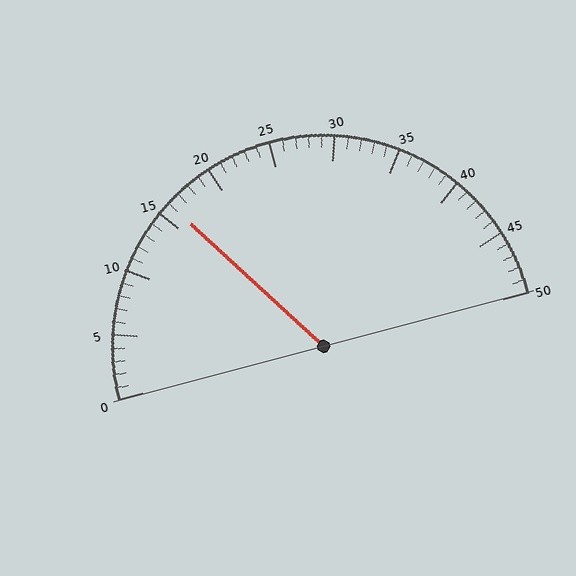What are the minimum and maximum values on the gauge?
The gauge ranges from 0 to 50.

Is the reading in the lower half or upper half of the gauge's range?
The reading is in the lower half of the range (0 to 50).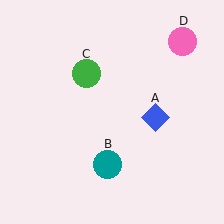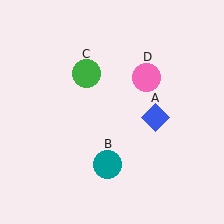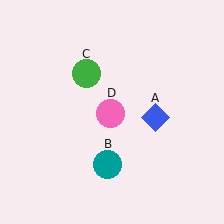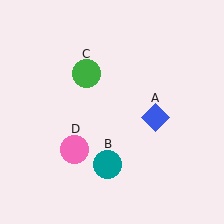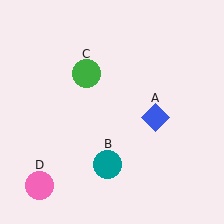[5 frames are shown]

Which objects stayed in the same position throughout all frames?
Blue diamond (object A) and teal circle (object B) and green circle (object C) remained stationary.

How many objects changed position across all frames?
1 object changed position: pink circle (object D).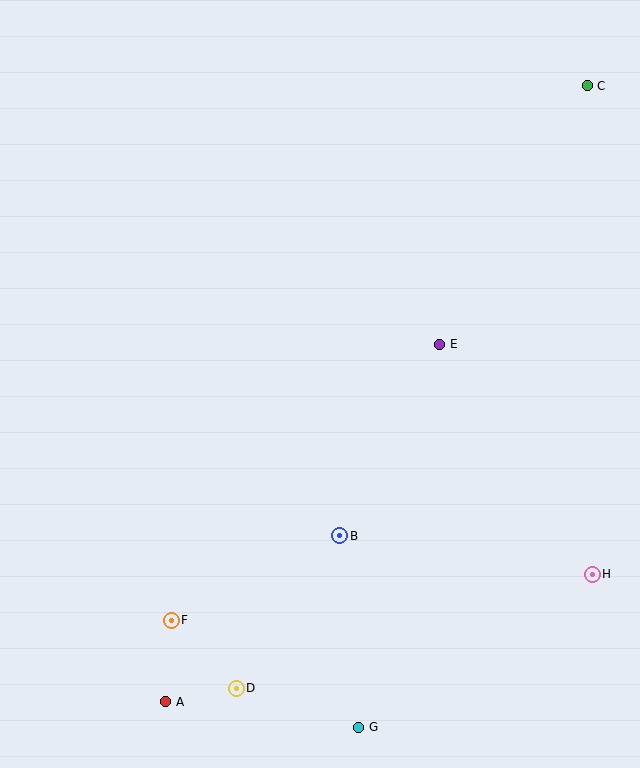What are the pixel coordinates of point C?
Point C is at (587, 86).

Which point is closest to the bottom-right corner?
Point H is closest to the bottom-right corner.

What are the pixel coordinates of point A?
Point A is at (166, 702).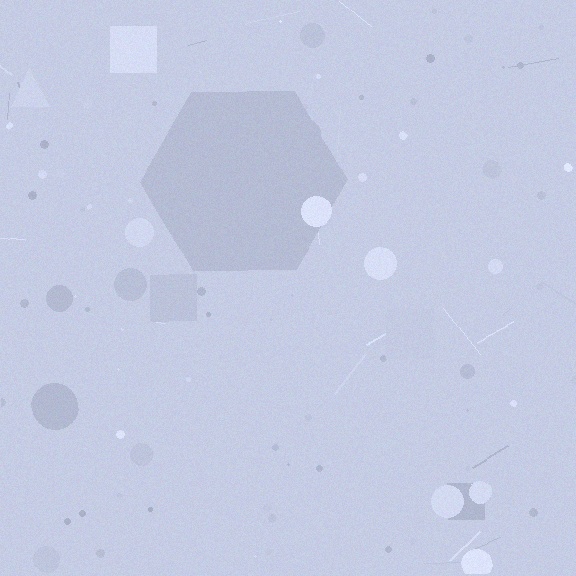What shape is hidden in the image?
A hexagon is hidden in the image.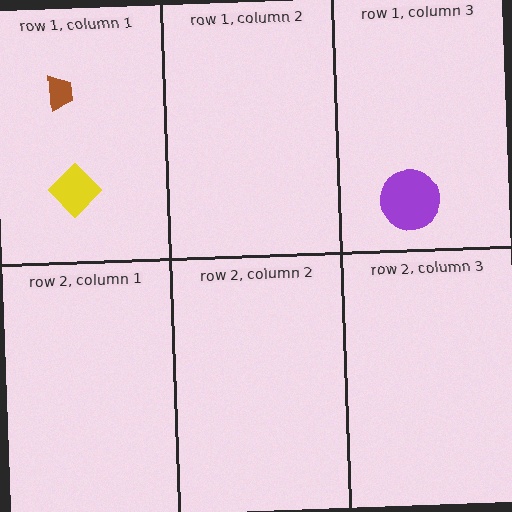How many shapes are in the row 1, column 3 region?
1.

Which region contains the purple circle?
The row 1, column 3 region.